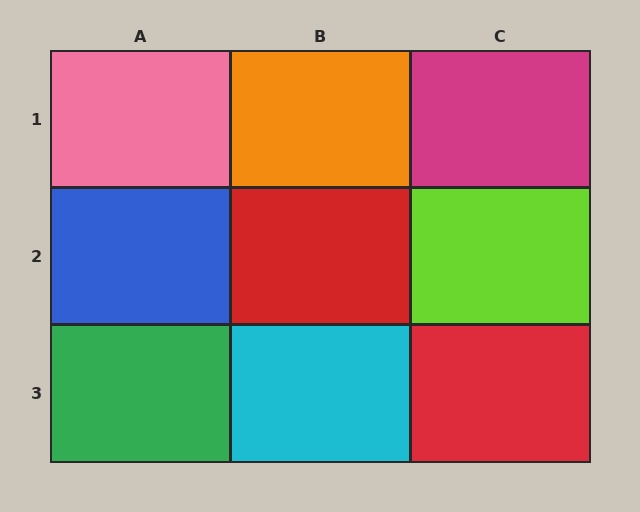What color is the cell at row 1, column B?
Orange.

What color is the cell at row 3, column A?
Green.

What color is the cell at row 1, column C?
Magenta.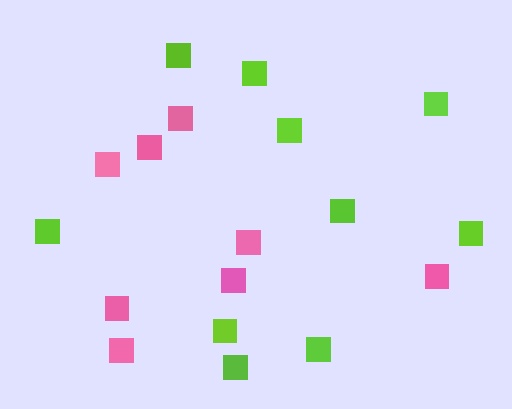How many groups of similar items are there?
There are 2 groups: one group of pink squares (8) and one group of lime squares (10).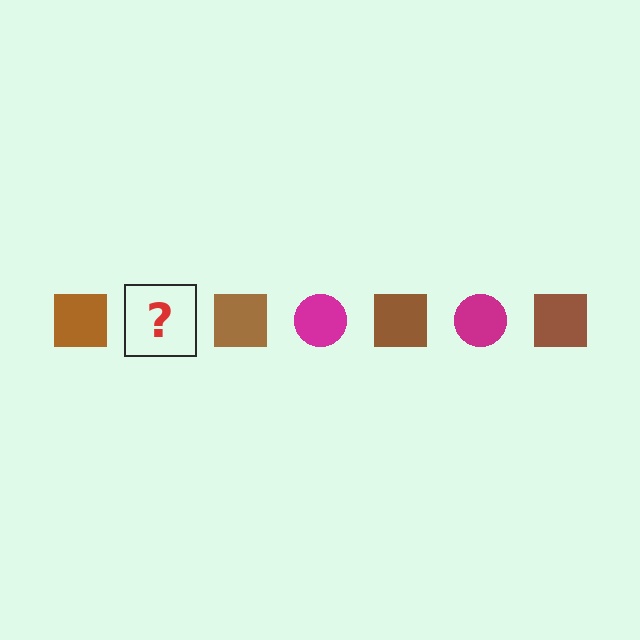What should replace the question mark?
The question mark should be replaced with a magenta circle.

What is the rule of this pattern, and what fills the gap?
The rule is that the pattern alternates between brown square and magenta circle. The gap should be filled with a magenta circle.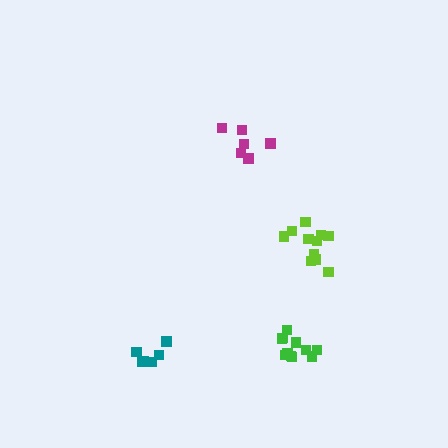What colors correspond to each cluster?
The clusters are colored: teal, magenta, lime, green.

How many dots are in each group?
Group 1: 6 dots, Group 2: 6 dots, Group 3: 11 dots, Group 4: 11 dots (34 total).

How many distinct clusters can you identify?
There are 4 distinct clusters.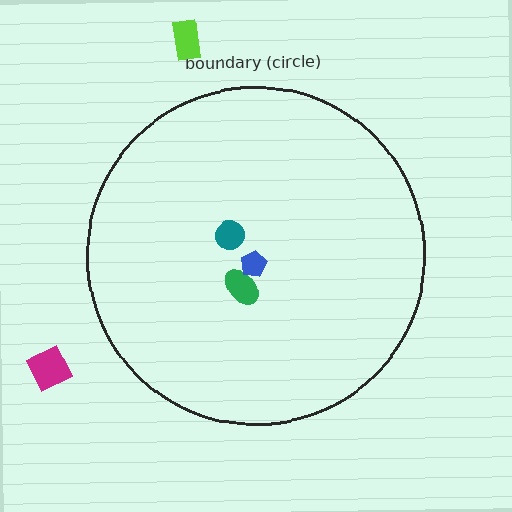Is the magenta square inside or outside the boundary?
Outside.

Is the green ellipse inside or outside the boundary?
Inside.